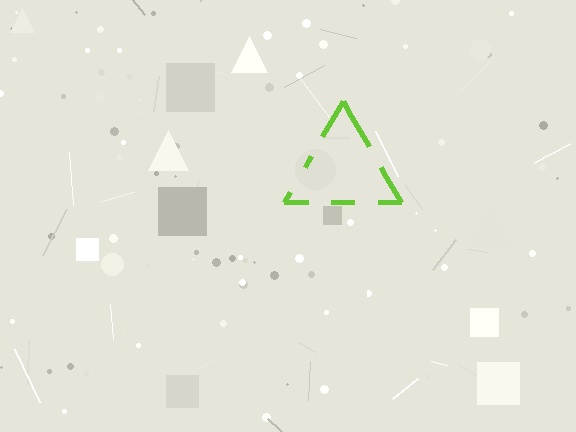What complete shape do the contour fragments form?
The contour fragments form a triangle.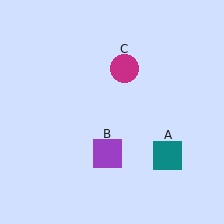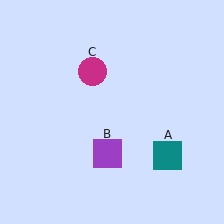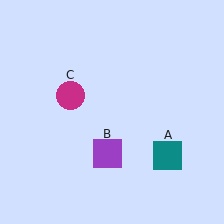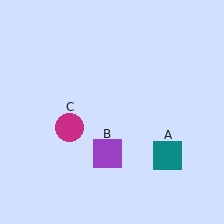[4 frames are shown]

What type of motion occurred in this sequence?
The magenta circle (object C) rotated counterclockwise around the center of the scene.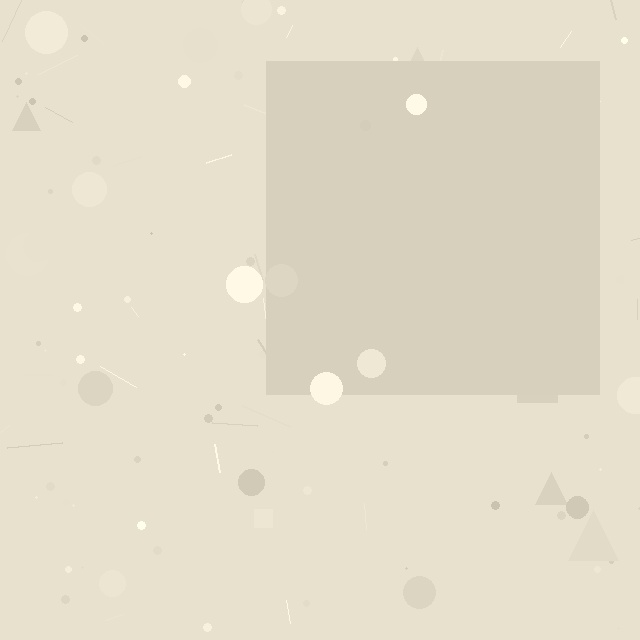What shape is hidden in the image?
A square is hidden in the image.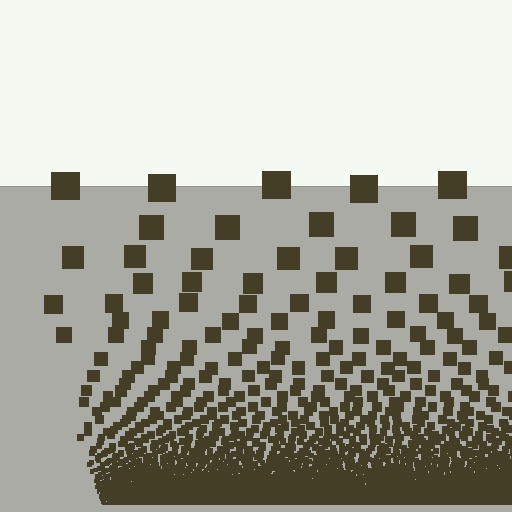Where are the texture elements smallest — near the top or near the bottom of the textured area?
Near the bottom.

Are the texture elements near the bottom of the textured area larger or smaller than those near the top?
Smaller. The gradient is inverted — elements near the bottom are smaller and denser.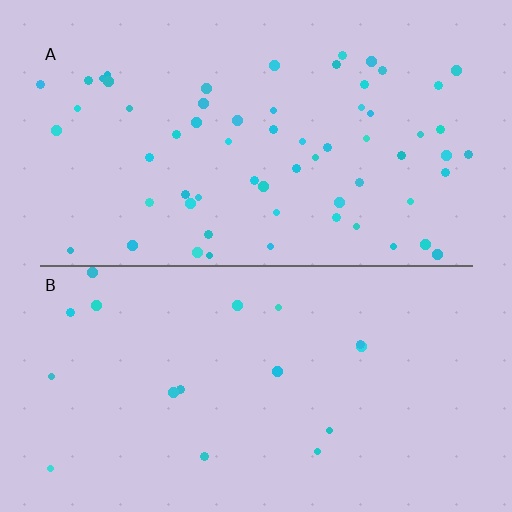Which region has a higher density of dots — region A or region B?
A (the top).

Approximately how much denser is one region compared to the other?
Approximately 3.6× — region A over region B.